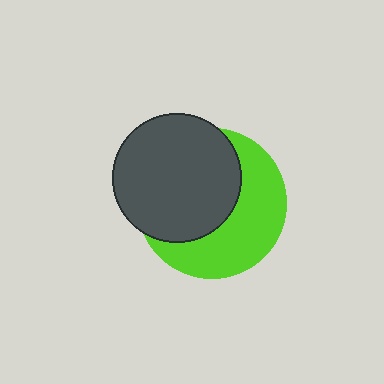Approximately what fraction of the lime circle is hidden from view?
Roughly 53% of the lime circle is hidden behind the dark gray circle.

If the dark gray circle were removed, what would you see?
You would see the complete lime circle.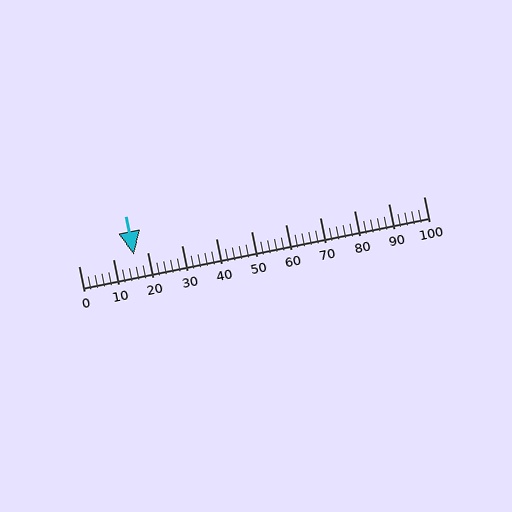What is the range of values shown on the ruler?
The ruler shows values from 0 to 100.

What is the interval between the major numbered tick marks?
The major tick marks are spaced 10 units apart.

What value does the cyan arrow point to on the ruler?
The cyan arrow points to approximately 16.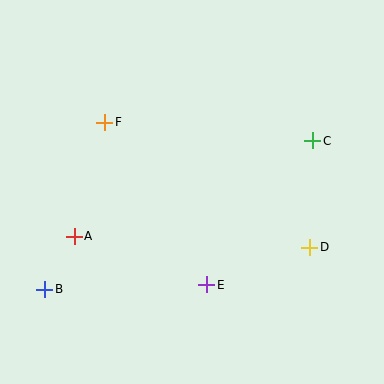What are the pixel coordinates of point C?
Point C is at (313, 141).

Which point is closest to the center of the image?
Point E at (207, 285) is closest to the center.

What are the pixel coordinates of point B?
Point B is at (45, 289).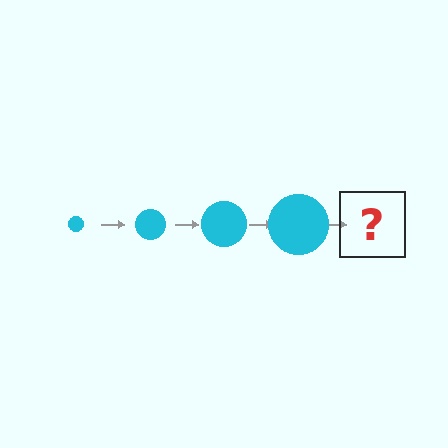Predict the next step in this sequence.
The next step is a cyan circle, larger than the previous one.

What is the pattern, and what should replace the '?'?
The pattern is that the circle gets progressively larger each step. The '?' should be a cyan circle, larger than the previous one.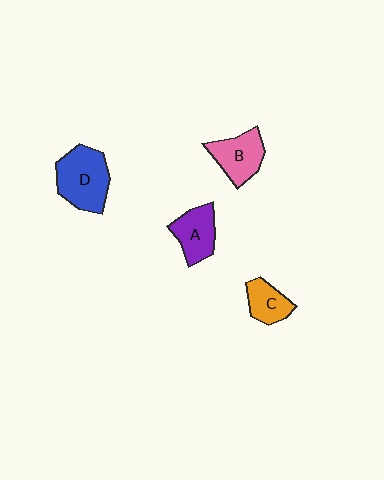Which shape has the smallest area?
Shape C (orange).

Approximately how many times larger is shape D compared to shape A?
Approximately 1.5 times.